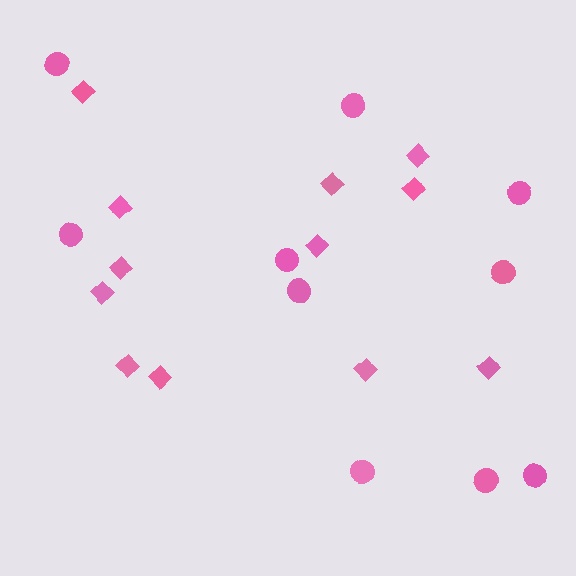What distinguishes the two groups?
There are 2 groups: one group of diamonds (12) and one group of circles (10).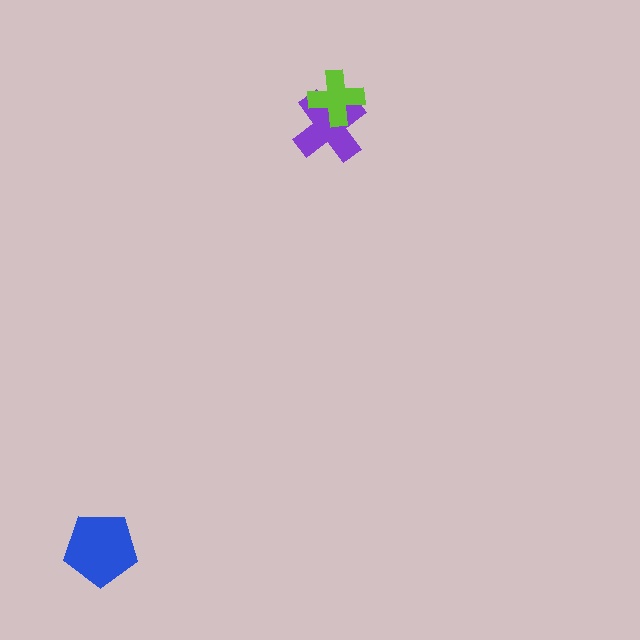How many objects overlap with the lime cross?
1 object overlaps with the lime cross.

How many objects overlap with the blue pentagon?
0 objects overlap with the blue pentagon.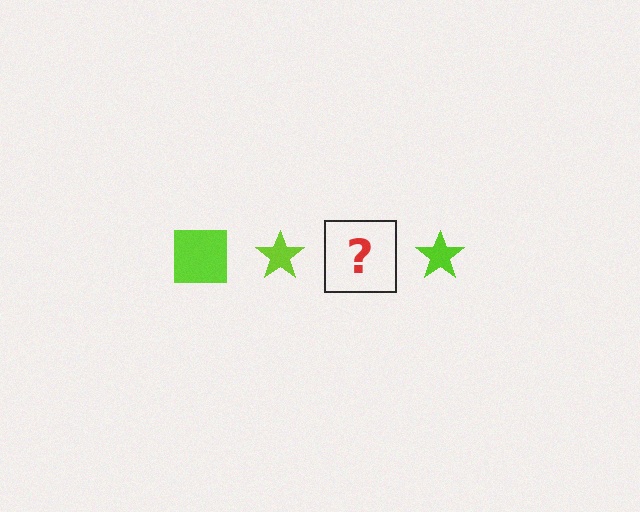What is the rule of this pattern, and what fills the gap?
The rule is that the pattern cycles through square, star shapes in lime. The gap should be filled with a lime square.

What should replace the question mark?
The question mark should be replaced with a lime square.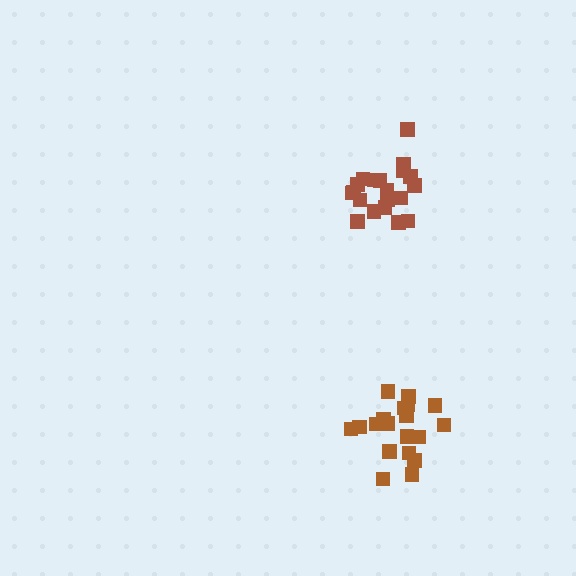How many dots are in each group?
Group 1: 19 dots, Group 2: 20 dots (39 total).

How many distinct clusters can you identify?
There are 2 distinct clusters.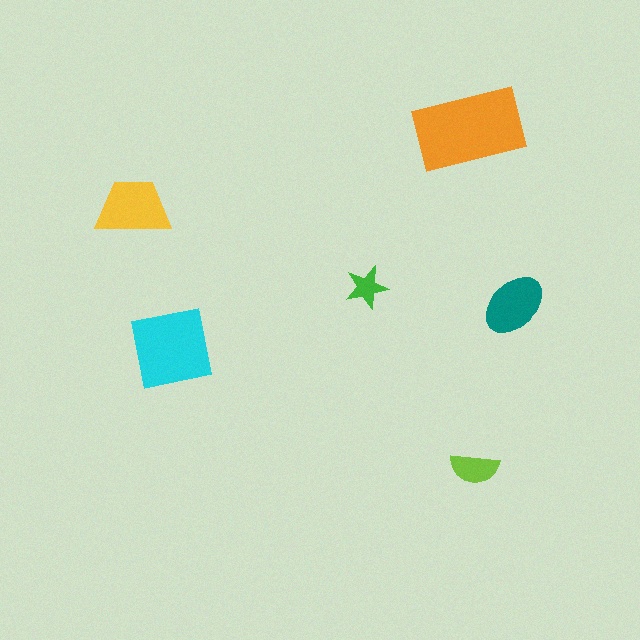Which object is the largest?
The orange rectangle.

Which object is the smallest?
The green star.